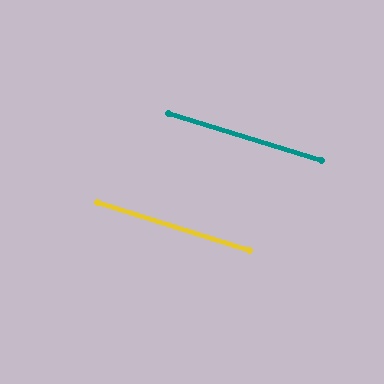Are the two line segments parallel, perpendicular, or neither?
Parallel — their directions differ by only 0.7°.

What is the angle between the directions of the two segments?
Approximately 1 degree.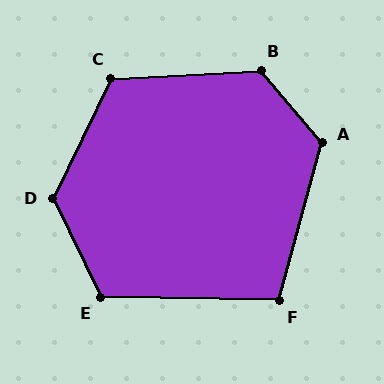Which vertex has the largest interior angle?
D, at approximately 128 degrees.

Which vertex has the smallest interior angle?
F, at approximately 104 degrees.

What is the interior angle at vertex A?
Approximately 124 degrees (obtuse).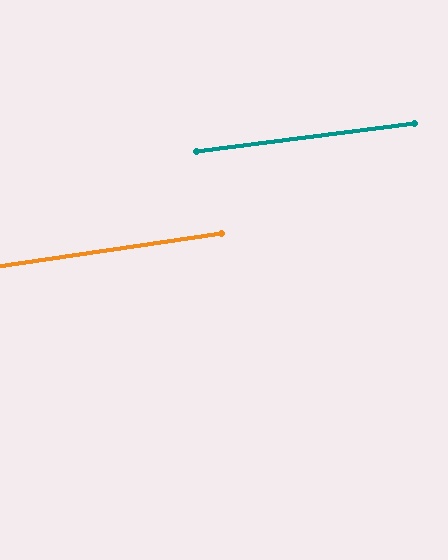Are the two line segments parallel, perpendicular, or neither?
Parallel — their directions differ by only 1.1°.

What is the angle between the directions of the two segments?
Approximately 1 degree.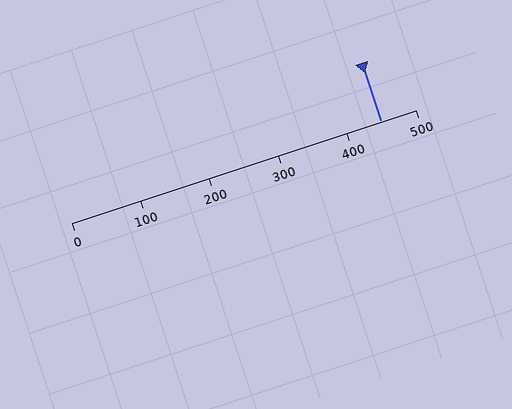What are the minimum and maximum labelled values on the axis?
The axis runs from 0 to 500.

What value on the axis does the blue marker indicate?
The marker indicates approximately 450.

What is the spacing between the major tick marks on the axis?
The major ticks are spaced 100 apart.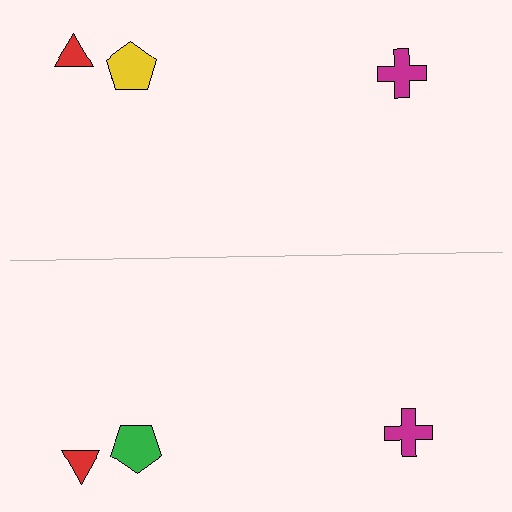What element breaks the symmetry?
The green pentagon on the bottom side breaks the symmetry — its mirror counterpart is yellow.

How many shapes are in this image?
There are 6 shapes in this image.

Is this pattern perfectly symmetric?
No, the pattern is not perfectly symmetric. The green pentagon on the bottom side breaks the symmetry — its mirror counterpart is yellow.